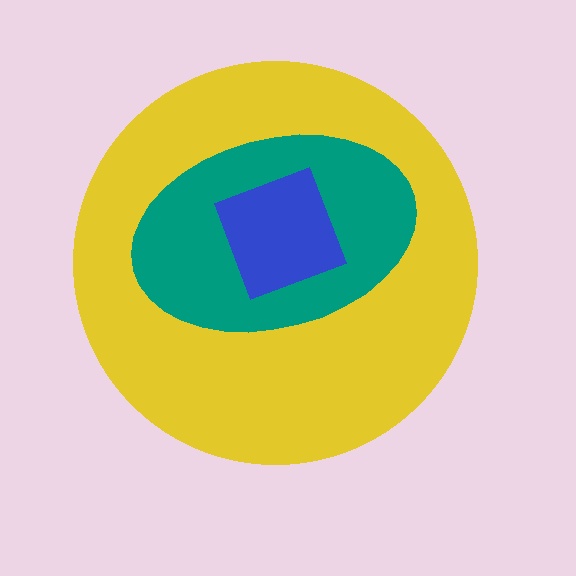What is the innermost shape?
The blue square.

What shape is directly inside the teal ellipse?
The blue square.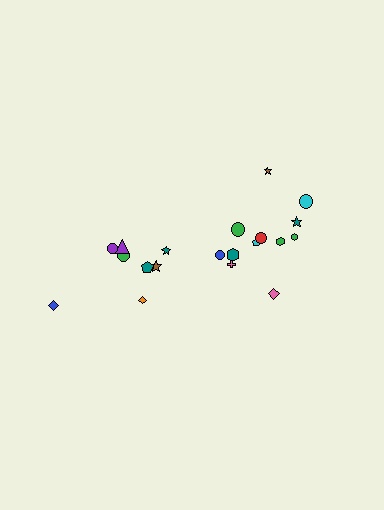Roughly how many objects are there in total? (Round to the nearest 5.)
Roughly 20 objects in total.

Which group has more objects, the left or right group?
The right group.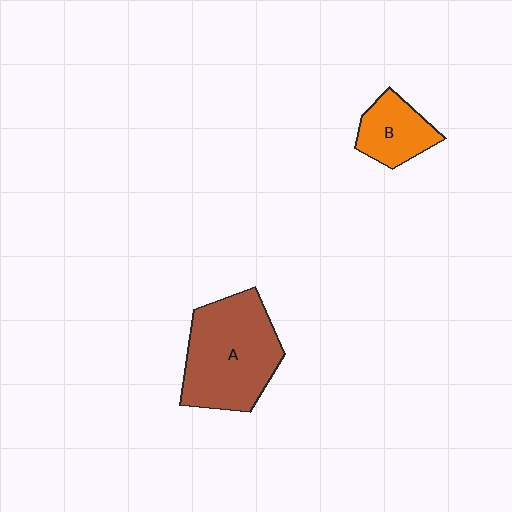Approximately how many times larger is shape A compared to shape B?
Approximately 2.2 times.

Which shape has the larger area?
Shape A (brown).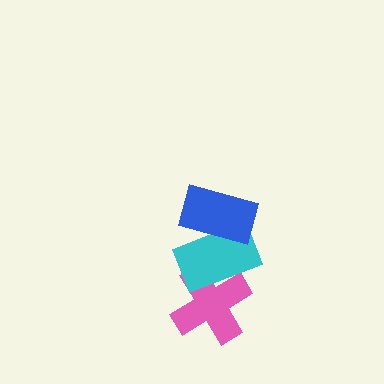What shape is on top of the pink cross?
The cyan rectangle is on top of the pink cross.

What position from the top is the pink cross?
The pink cross is 3rd from the top.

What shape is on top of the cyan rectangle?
The blue rectangle is on top of the cyan rectangle.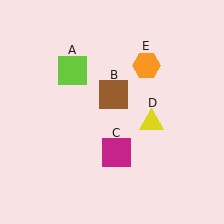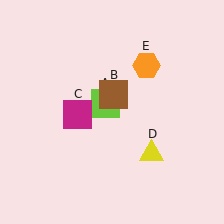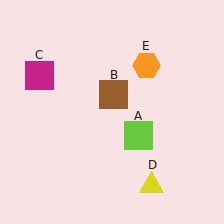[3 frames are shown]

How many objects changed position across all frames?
3 objects changed position: lime square (object A), magenta square (object C), yellow triangle (object D).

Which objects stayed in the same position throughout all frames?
Brown square (object B) and orange hexagon (object E) remained stationary.